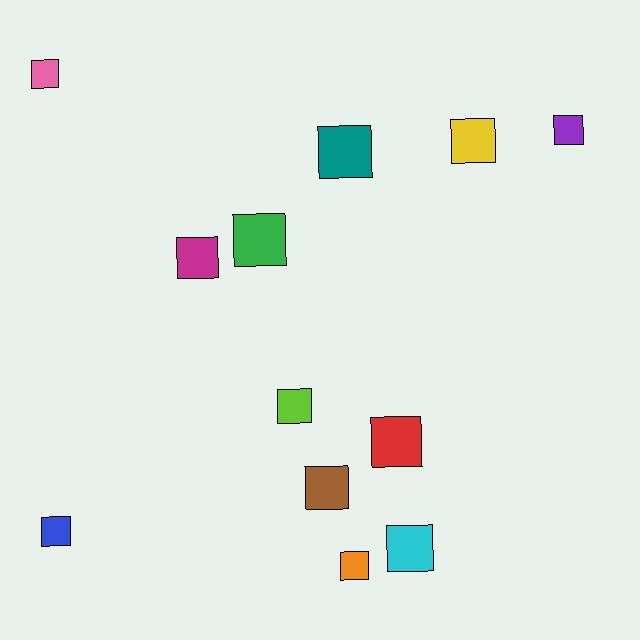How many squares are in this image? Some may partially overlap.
There are 12 squares.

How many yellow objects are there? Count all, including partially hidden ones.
There is 1 yellow object.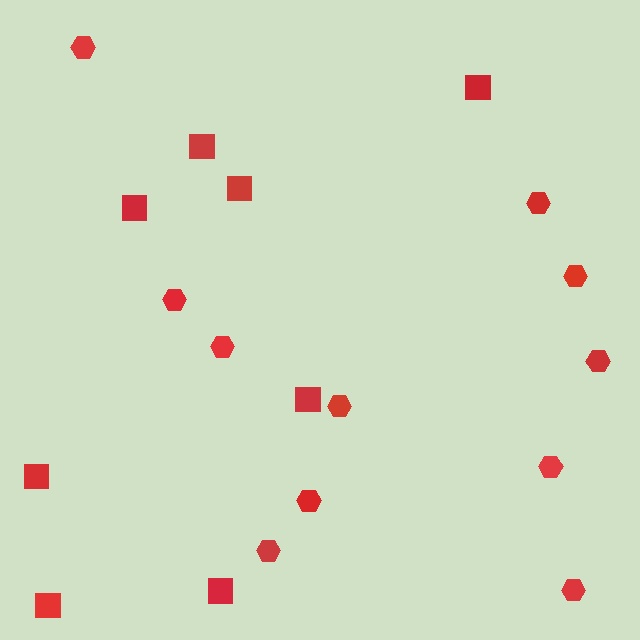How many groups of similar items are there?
There are 2 groups: one group of hexagons (11) and one group of squares (8).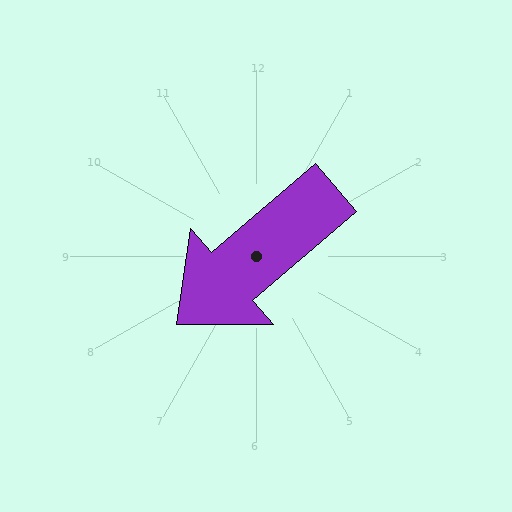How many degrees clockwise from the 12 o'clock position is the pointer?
Approximately 229 degrees.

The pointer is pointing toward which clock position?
Roughly 8 o'clock.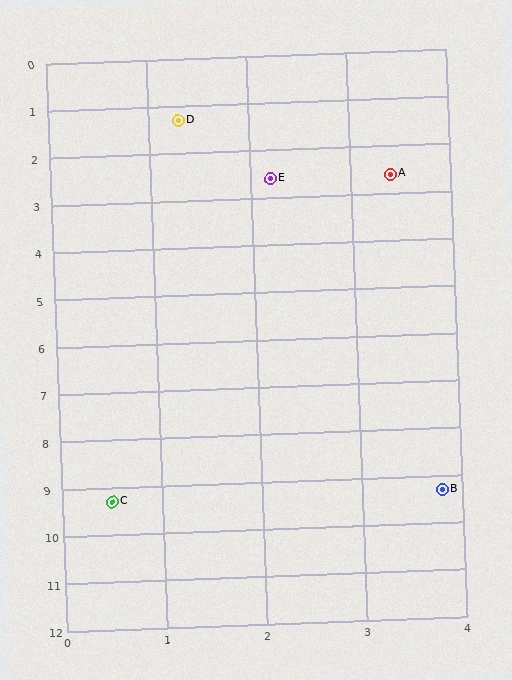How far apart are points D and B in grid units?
Points D and B are about 8.4 grid units apart.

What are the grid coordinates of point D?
Point D is at approximately (1.3, 1.3).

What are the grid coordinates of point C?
Point C is at approximately (0.5, 9.3).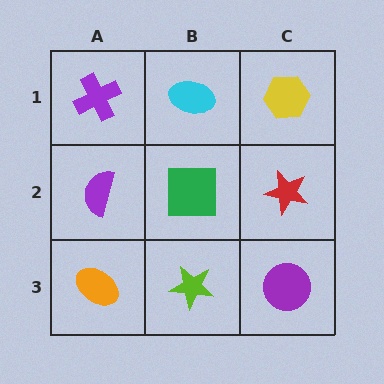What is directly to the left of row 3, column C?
A lime star.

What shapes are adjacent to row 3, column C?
A red star (row 2, column C), a lime star (row 3, column B).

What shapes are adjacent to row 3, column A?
A purple semicircle (row 2, column A), a lime star (row 3, column B).